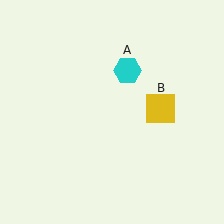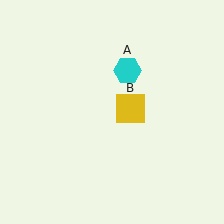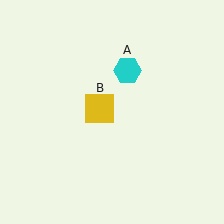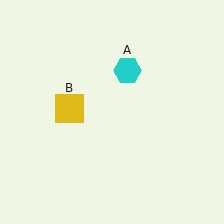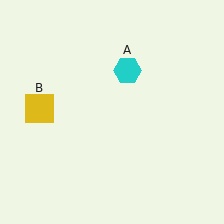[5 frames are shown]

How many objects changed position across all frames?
1 object changed position: yellow square (object B).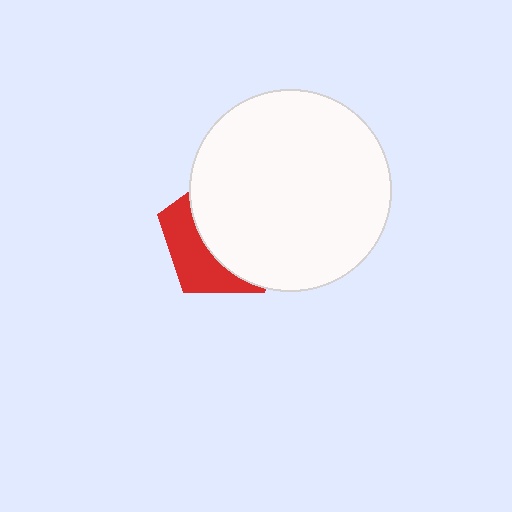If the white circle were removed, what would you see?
You would see the complete red pentagon.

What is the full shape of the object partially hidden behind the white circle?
The partially hidden object is a red pentagon.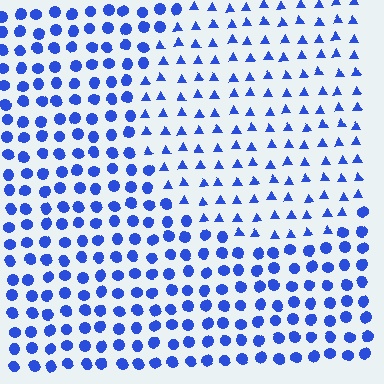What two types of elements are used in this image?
The image uses triangles inside the circle region and circles outside it.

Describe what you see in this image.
The image is filled with small blue elements arranged in a uniform grid. A circle-shaped region contains triangles, while the surrounding area contains circles. The boundary is defined purely by the change in element shape.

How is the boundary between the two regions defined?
The boundary is defined by a change in element shape: triangles inside vs. circles outside. All elements share the same color and spacing.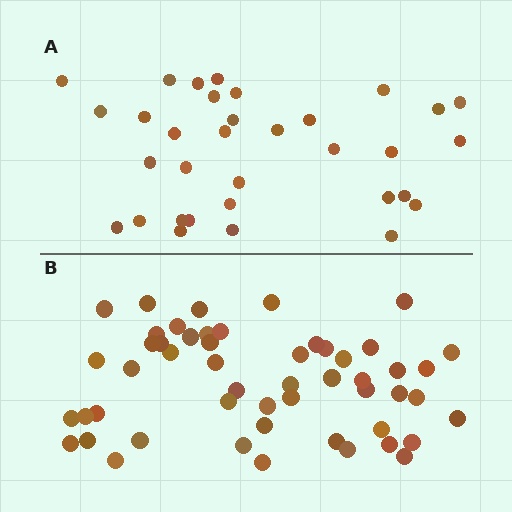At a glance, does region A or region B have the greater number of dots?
Region B (the bottom region) has more dots.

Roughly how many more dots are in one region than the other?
Region B has approximately 20 more dots than region A.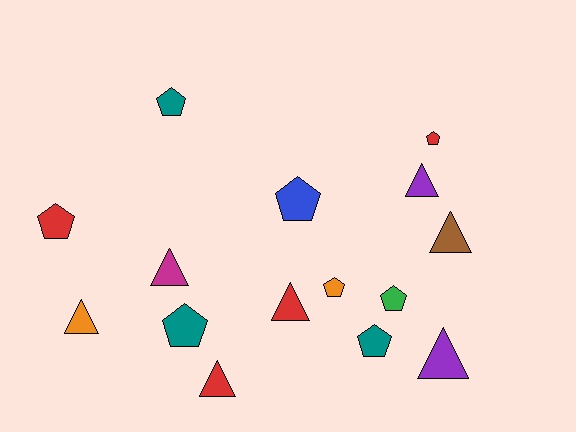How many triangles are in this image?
There are 7 triangles.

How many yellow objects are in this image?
There are no yellow objects.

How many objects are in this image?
There are 15 objects.